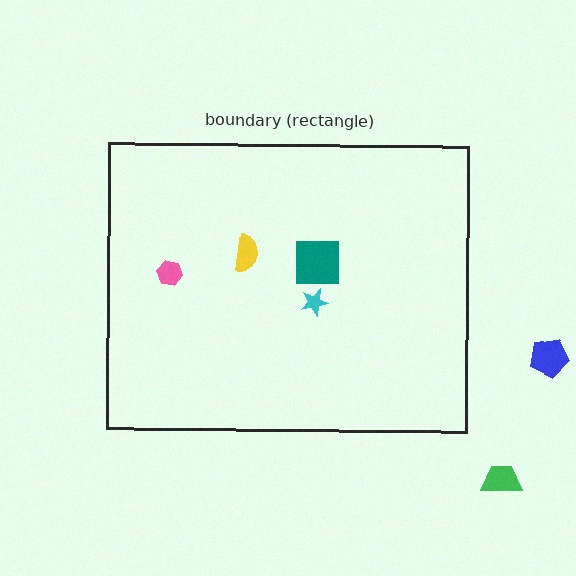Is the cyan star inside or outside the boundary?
Inside.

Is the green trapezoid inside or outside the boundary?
Outside.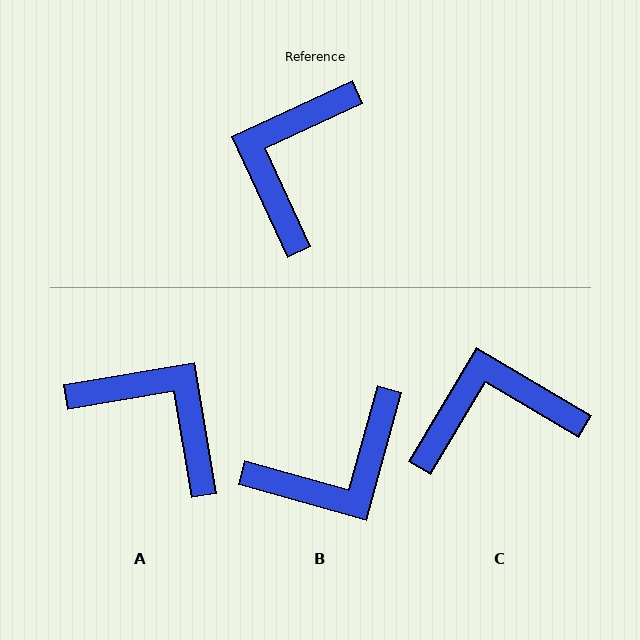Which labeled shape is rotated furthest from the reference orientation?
B, about 139 degrees away.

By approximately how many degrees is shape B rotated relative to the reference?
Approximately 139 degrees counter-clockwise.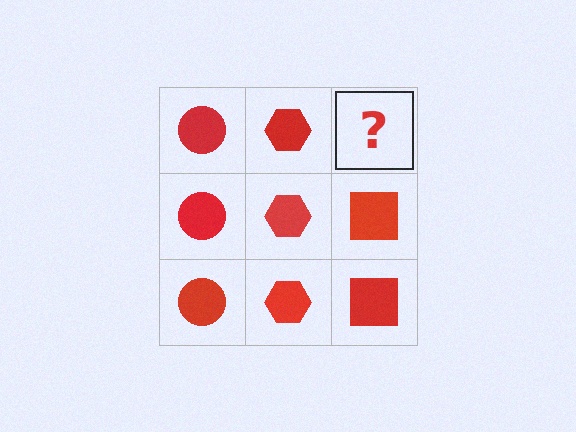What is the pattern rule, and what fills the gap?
The rule is that each column has a consistent shape. The gap should be filled with a red square.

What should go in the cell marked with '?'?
The missing cell should contain a red square.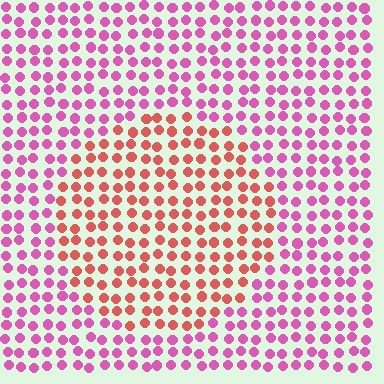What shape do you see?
I see a circle.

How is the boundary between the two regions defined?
The boundary is defined purely by a slight shift in hue (about 43 degrees). Spacing, size, and orientation are identical on both sides.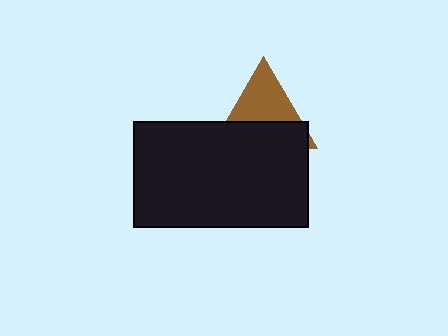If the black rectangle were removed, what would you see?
You would see the complete brown triangle.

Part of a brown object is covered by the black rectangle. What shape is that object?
It is a triangle.